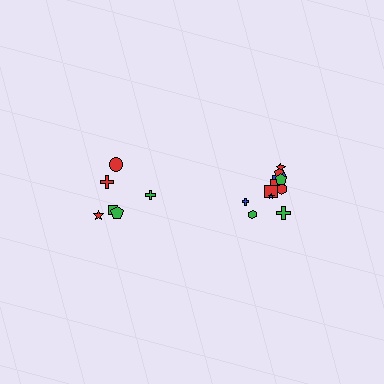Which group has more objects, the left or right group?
The right group.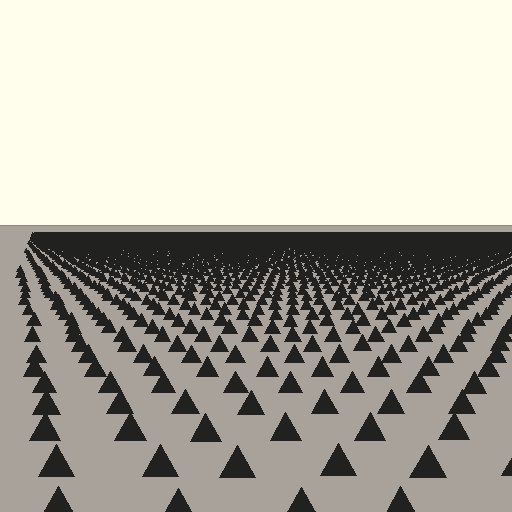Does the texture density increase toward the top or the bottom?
Density increases toward the top.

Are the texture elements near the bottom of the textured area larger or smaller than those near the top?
Larger. Near the bottom, elements are closer to the viewer and appear at a bigger on-screen size.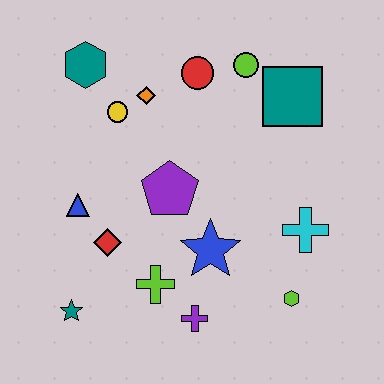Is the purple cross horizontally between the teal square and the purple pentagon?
Yes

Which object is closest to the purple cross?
The lime cross is closest to the purple cross.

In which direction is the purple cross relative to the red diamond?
The purple cross is to the right of the red diamond.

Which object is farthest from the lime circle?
The teal star is farthest from the lime circle.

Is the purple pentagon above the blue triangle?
Yes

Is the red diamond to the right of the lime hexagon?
No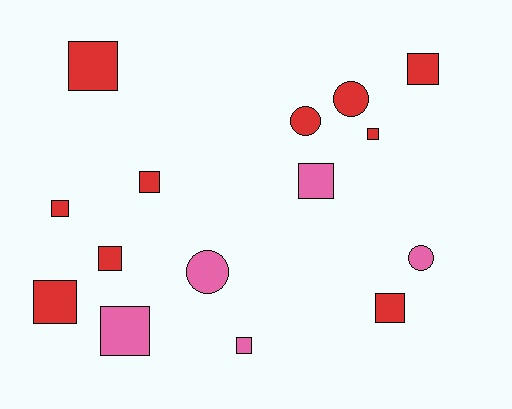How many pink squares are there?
There are 3 pink squares.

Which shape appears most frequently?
Square, with 11 objects.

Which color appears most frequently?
Red, with 10 objects.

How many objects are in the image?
There are 15 objects.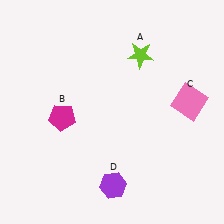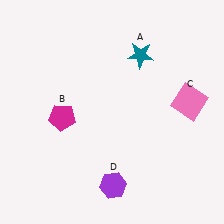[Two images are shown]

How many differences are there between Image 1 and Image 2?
There is 1 difference between the two images.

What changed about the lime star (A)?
In Image 1, A is lime. In Image 2, it changed to teal.